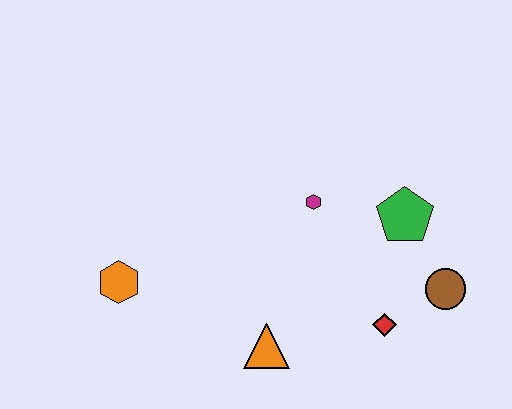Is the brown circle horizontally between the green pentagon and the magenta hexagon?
No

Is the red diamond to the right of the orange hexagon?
Yes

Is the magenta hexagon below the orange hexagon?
No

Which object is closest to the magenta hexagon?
The green pentagon is closest to the magenta hexagon.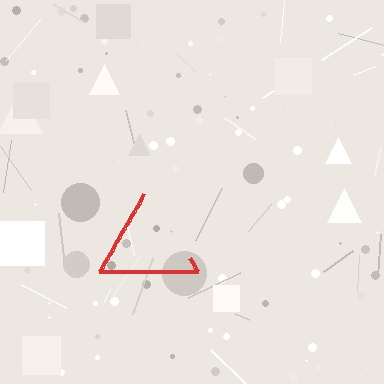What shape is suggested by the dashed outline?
The dashed outline suggests a triangle.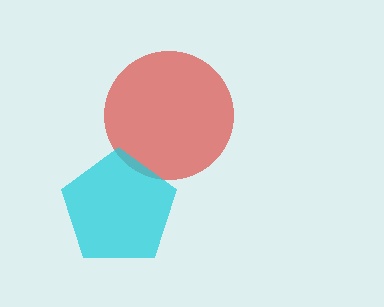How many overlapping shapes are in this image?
There are 2 overlapping shapes in the image.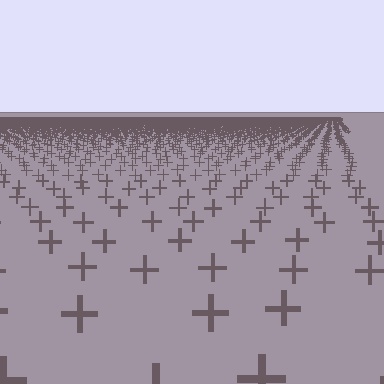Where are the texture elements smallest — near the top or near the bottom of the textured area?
Near the top.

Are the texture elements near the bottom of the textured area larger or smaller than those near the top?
Larger. Near the bottom, elements are closer to the viewer and appear at a bigger on-screen size.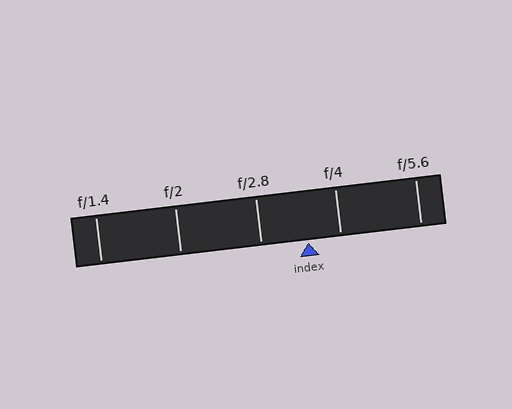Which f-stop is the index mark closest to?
The index mark is closest to f/4.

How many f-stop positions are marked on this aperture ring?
There are 5 f-stop positions marked.